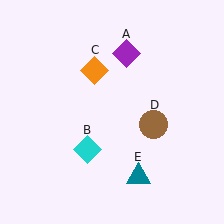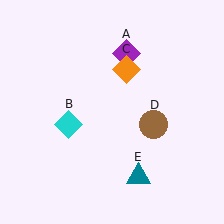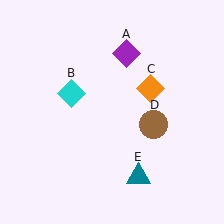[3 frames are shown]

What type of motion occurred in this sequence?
The cyan diamond (object B), orange diamond (object C) rotated clockwise around the center of the scene.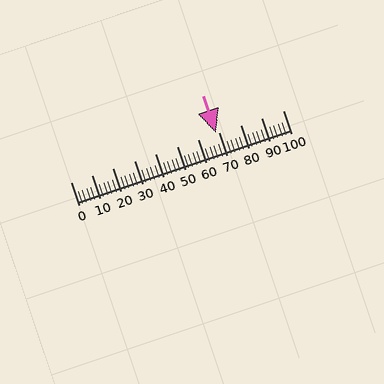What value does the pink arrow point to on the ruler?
The pink arrow points to approximately 69.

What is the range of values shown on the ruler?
The ruler shows values from 0 to 100.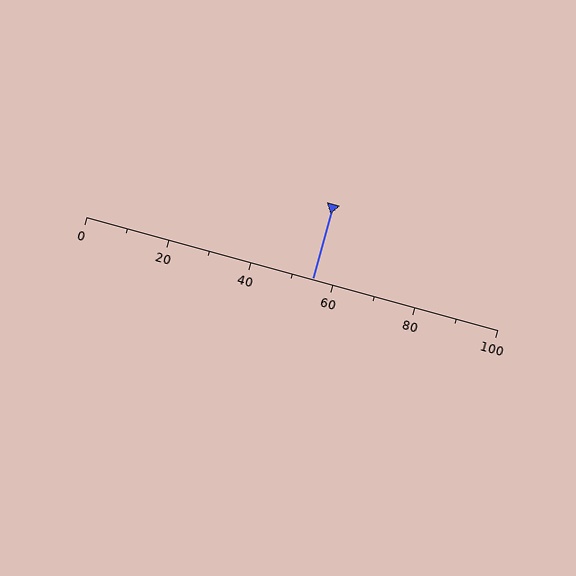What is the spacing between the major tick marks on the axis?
The major ticks are spaced 20 apart.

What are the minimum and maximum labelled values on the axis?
The axis runs from 0 to 100.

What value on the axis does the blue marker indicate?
The marker indicates approximately 55.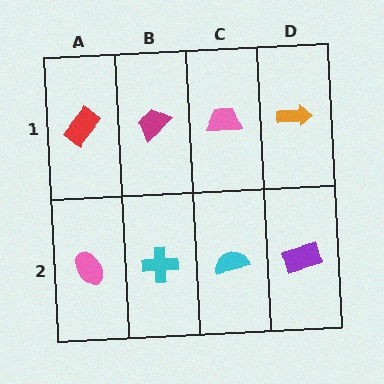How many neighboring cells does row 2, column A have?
2.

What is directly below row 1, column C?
A cyan semicircle.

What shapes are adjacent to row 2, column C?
A pink trapezoid (row 1, column C), a cyan cross (row 2, column B), a purple rectangle (row 2, column D).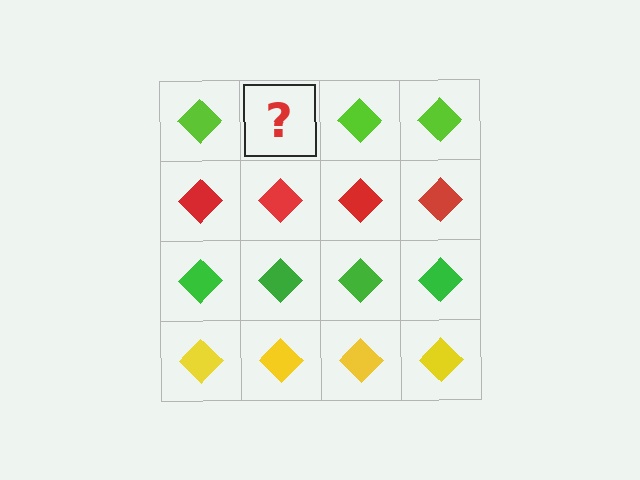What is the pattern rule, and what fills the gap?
The rule is that each row has a consistent color. The gap should be filled with a lime diamond.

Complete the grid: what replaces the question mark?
The question mark should be replaced with a lime diamond.